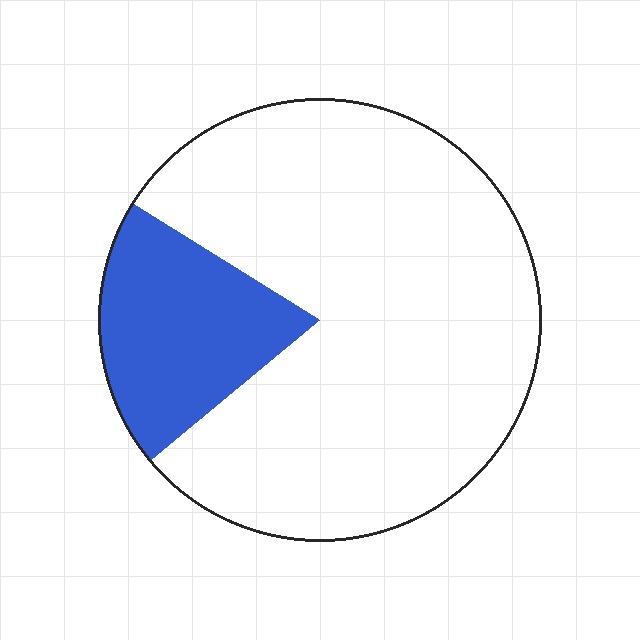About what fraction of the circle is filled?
About one fifth (1/5).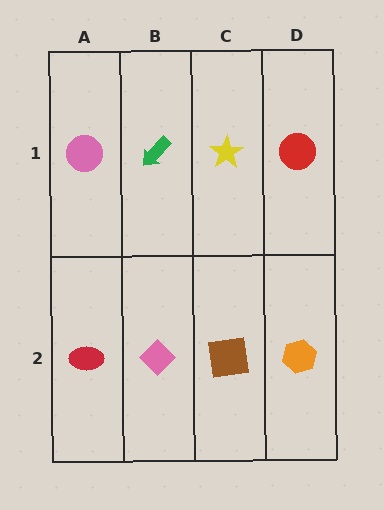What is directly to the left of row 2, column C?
A pink diamond.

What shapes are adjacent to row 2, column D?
A red circle (row 1, column D), a brown square (row 2, column C).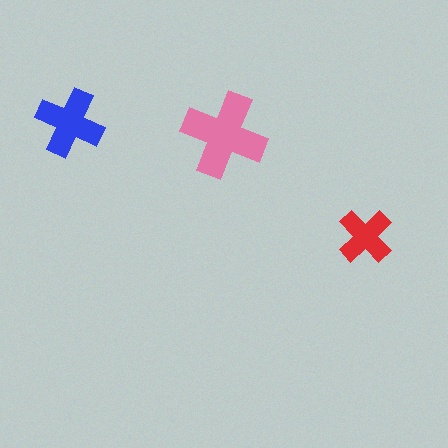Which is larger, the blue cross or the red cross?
The blue one.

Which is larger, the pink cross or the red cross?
The pink one.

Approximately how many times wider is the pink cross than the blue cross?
About 1.5 times wider.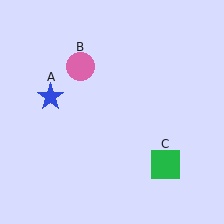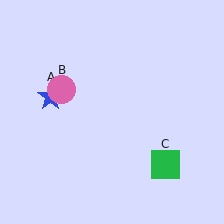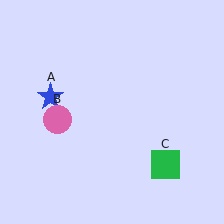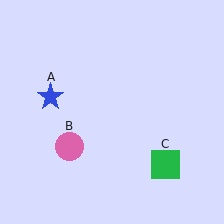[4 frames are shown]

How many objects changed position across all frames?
1 object changed position: pink circle (object B).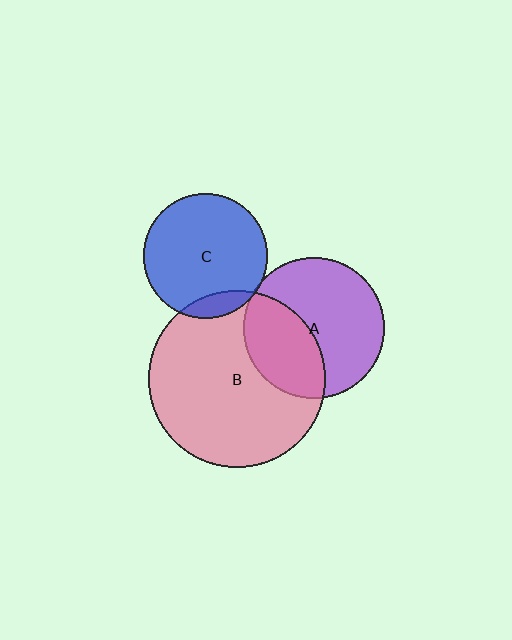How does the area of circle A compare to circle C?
Approximately 1.3 times.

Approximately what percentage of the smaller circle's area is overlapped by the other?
Approximately 10%.